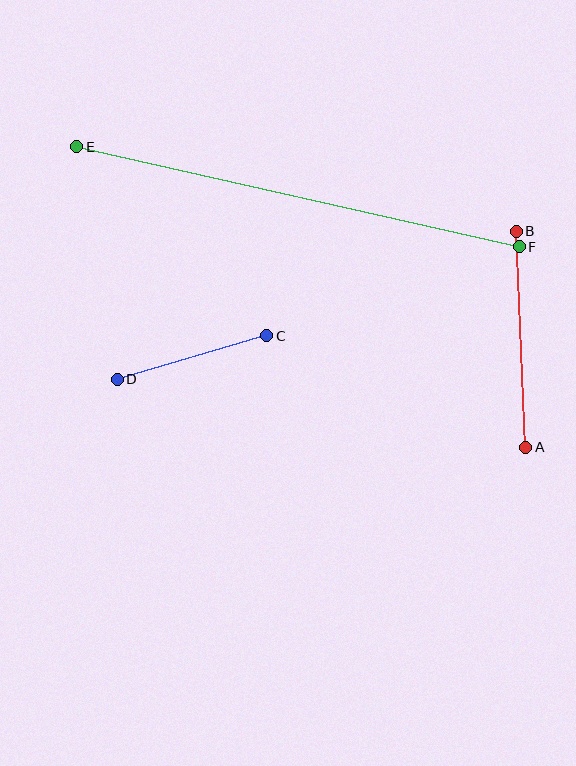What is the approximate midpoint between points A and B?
The midpoint is at approximately (521, 339) pixels.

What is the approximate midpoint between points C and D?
The midpoint is at approximately (192, 357) pixels.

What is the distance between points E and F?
The distance is approximately 454 pixels.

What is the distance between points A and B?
The distance is approximately 216 pixels.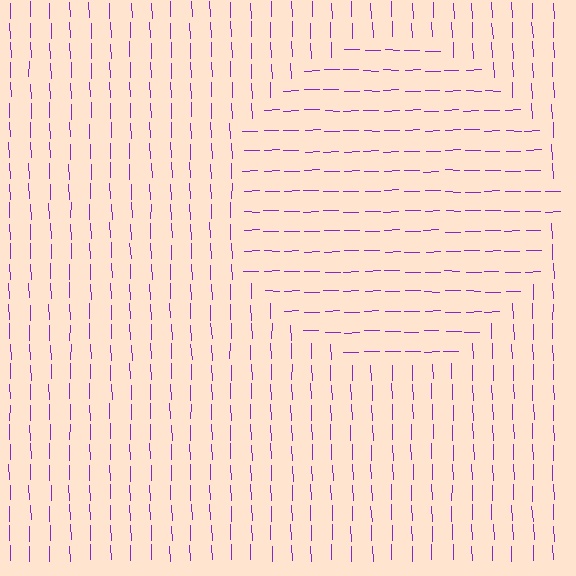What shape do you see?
I see a circle.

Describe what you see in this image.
The image is filled with small purple line segments. A circle region in the image has lines oriented differently from the surrounding lines, creating a visible texture boundary.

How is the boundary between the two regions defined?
The boundary is defined purely by a change in line orientation (approximately 89 degrees difference). All lines are the same color and thickness.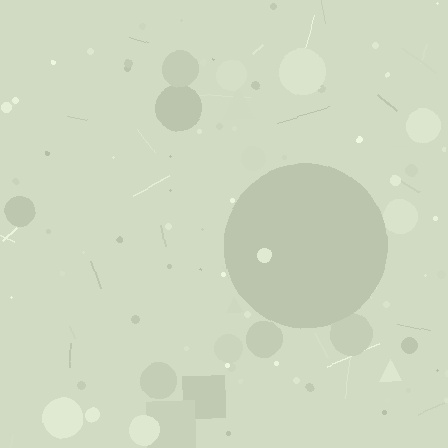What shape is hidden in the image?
A circle is hidden in the image.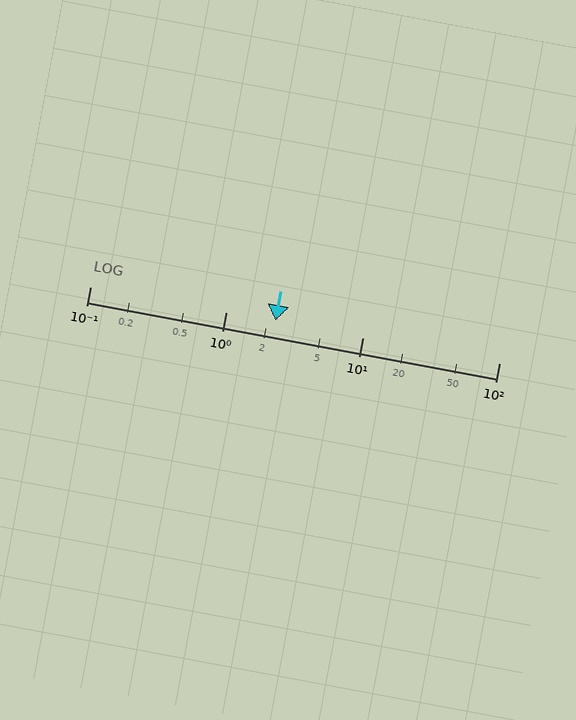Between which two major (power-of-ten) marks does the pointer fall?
The pointer is between 1 and 10.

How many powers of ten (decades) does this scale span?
The scale spans 3 decades, from 0.1 to 100.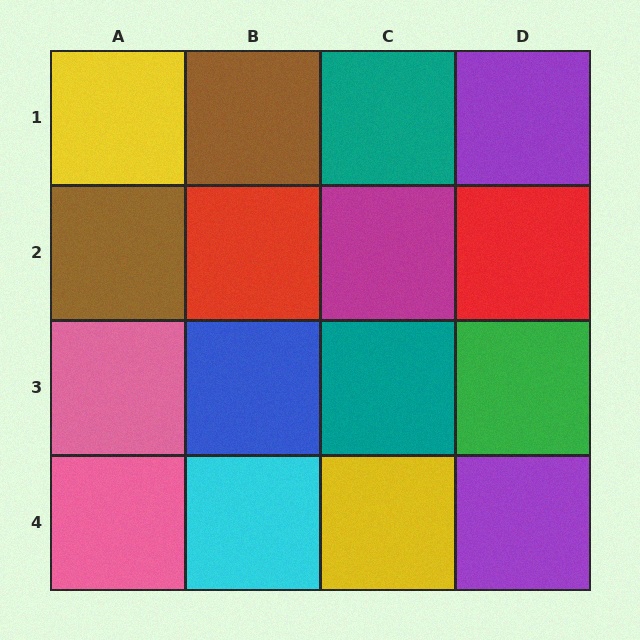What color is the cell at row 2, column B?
Red.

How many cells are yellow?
2 cells are yellow.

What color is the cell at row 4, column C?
Yellow.